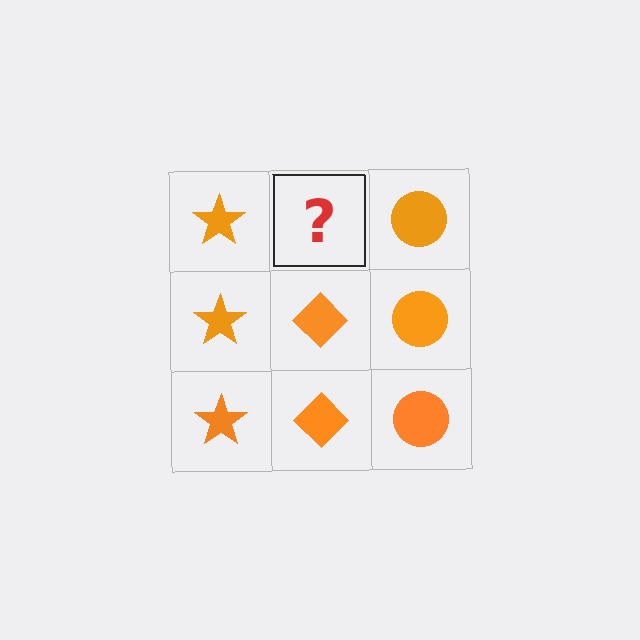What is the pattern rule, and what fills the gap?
The rule is that each column has a consistent shape. The gap should be filled with an orange diamond.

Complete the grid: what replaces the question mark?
The question mark should be replaced with an orange diamond.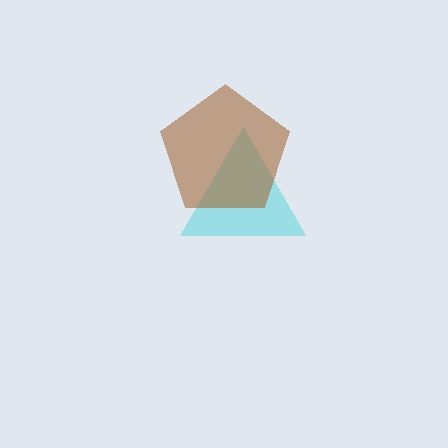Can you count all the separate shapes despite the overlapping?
Yes, there are 2 separate shapes.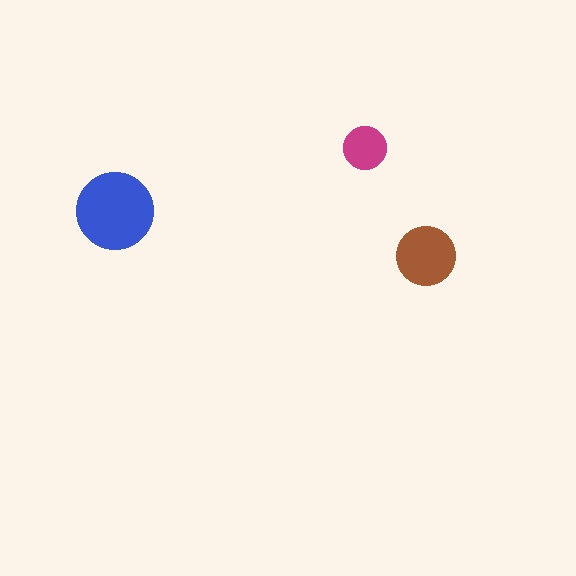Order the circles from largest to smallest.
the blue one, the brown one, the magenta one.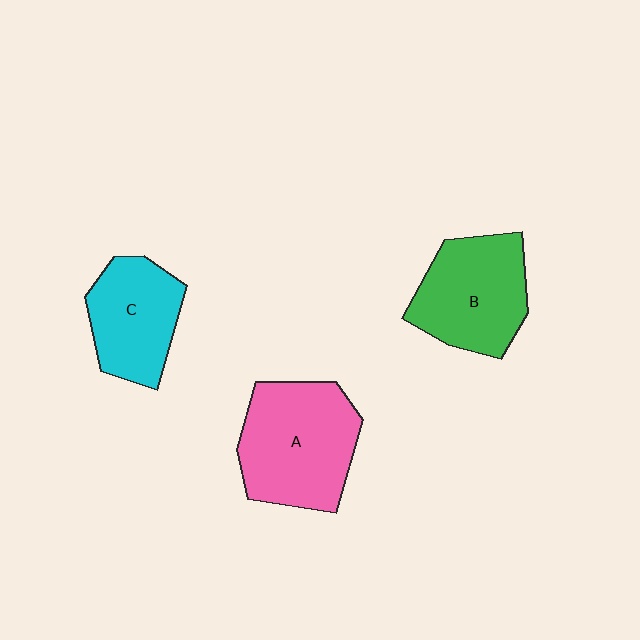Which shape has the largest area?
Shape A (pink).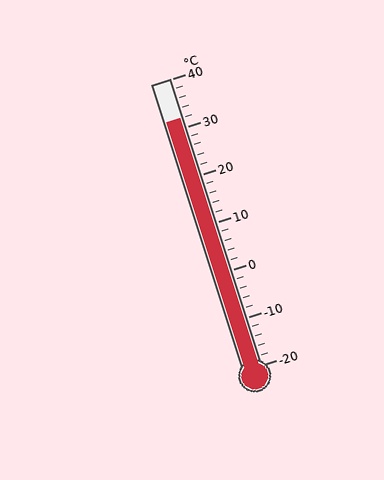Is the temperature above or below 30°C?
The temperature is above 30°C.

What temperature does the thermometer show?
The thermometer shows approximately 32°C.